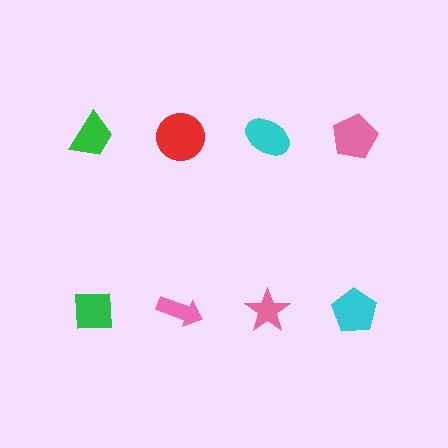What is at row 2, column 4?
A cyan pentagon.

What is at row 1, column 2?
A red circle.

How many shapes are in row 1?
4 shapes.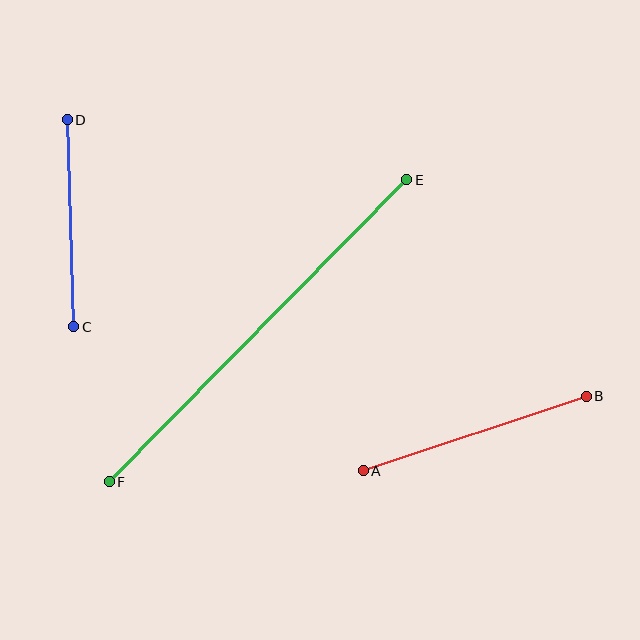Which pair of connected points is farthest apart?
Points E and F are farthest apart.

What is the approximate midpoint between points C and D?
The midpoint is at approximately (70, 223) pixels.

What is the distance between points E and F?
The distance is approximately 424 pixels.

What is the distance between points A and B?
The distance is approximately 235 pixels.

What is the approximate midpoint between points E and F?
The midpoint is at approximately (258, 331) pixels.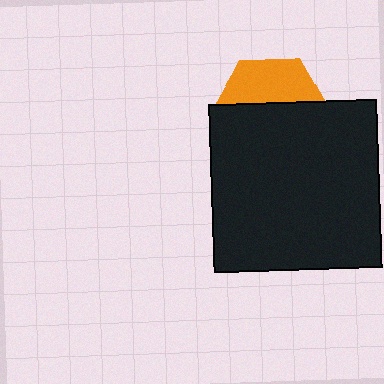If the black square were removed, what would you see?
You would see the complete orange hexagon.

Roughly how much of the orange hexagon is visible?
A small part of it is visible (roughly 39%).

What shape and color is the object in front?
The object in front is a black square.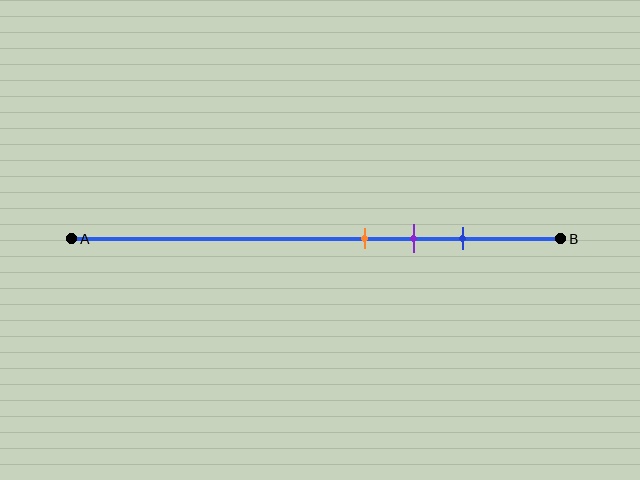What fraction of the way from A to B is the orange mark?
The orange mark is approximately 60% (0.6) of the way from A to B.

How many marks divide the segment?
There are 3 marks dividing the segment.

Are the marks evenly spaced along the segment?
Yes, the marks are approximately evenly spaced.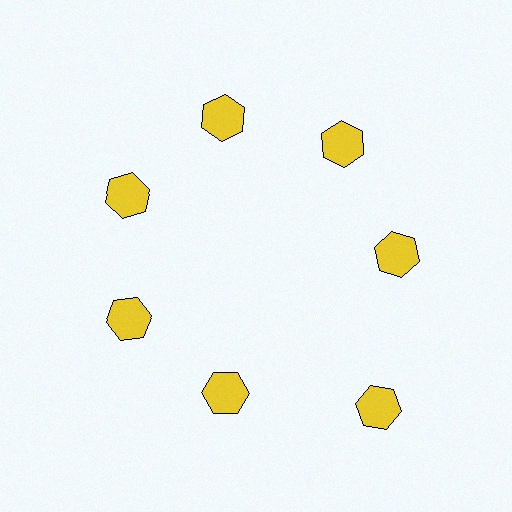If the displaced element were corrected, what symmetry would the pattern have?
It would have 7-fold rotational symmetry — the pattern would map onto itself every 51 degrees.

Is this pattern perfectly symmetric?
No. The 7 yellow hexagons are arranged in a ring, but one element near the 5 o'clock position is pushed outward from the center, breaking the 7-fold rotational symmetry.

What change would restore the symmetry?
The symmetry would be restored by moving it inward, back onto the ring so that all 7 hexagons sit at equal angles and equal distance from the center.